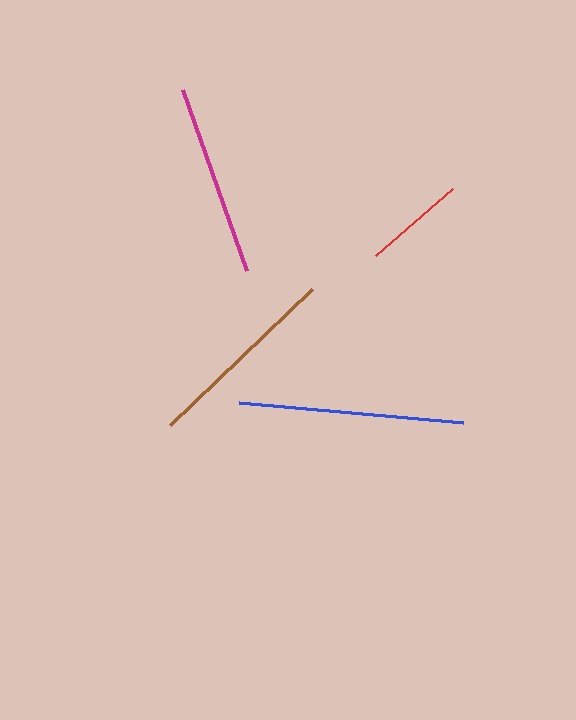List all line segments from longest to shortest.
From longest to shortest: blue, brown, magenta, red.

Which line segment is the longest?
The blue line is the longest at approximately 225 pixels.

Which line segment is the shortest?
The red line is the shortest at approximately 102 pixels.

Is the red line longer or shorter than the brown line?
The brown line is longer than the red line.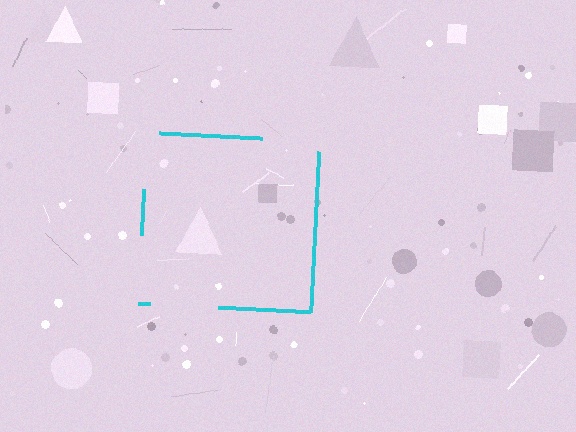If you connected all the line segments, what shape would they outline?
They would outline a square.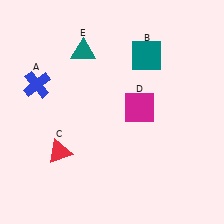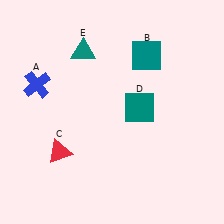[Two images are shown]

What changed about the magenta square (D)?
In Image 1, D is magenta. In Image 2, it changed to teal.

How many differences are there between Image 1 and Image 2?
There is 1 difference between the two images.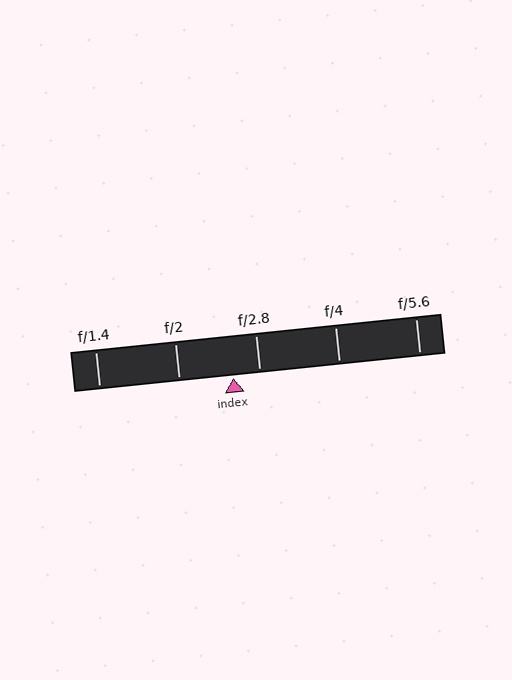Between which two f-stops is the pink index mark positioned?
The index mark is between f/2 and f/2.8.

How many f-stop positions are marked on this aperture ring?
There are 5 f-stop positions marked.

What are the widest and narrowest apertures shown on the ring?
The widest aperture shown is f/1.4 and the narrowest is f/5.6.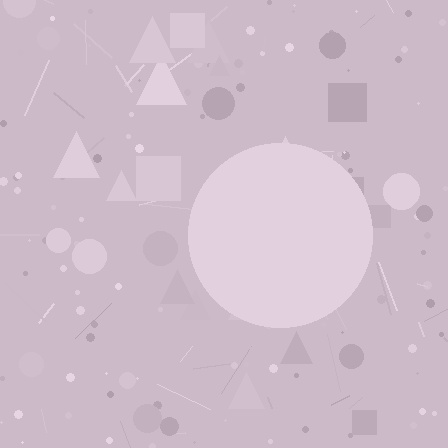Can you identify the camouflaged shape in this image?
The camouflaged shape is a circle.